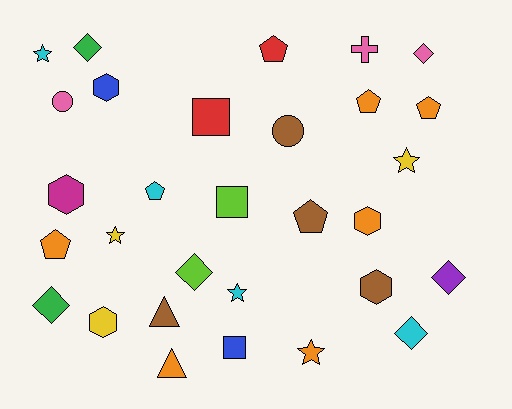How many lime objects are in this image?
There are 2 lime objects.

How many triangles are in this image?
There are 2 triangles.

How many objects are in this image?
There are 30 objects.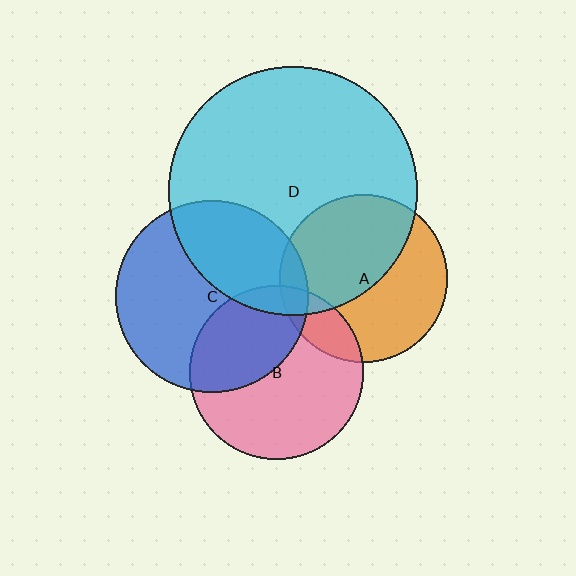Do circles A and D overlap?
Yes.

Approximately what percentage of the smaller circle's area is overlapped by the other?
Approximately 50%.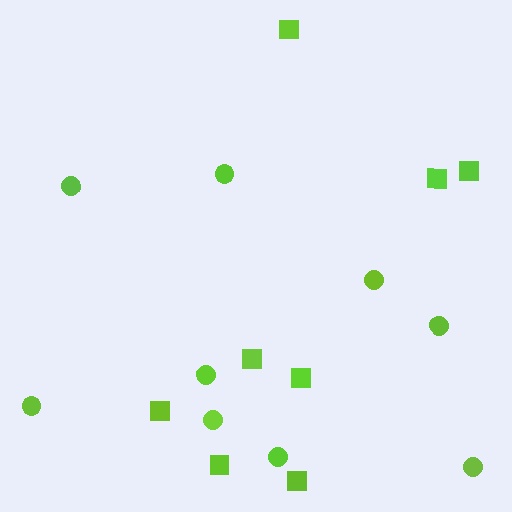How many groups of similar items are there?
There are 2 groups: one group of squares (8) and one group of circles (9).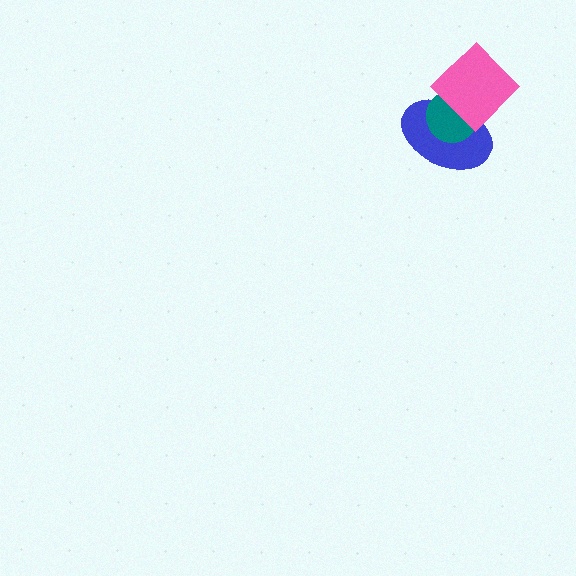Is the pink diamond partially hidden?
No, no other shape covers it.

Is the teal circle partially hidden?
Yes, it is partially covered by another shape.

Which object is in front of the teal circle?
The pink diamond is in front of the teal circle.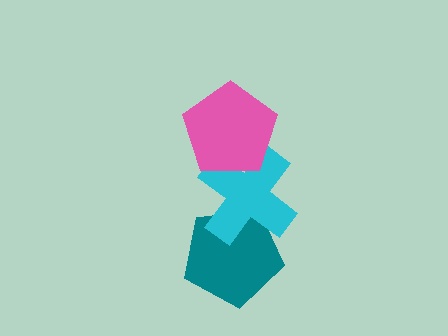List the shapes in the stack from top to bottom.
From top to bottom: the pink pentagon, the cyan cross, the teal pentagon.